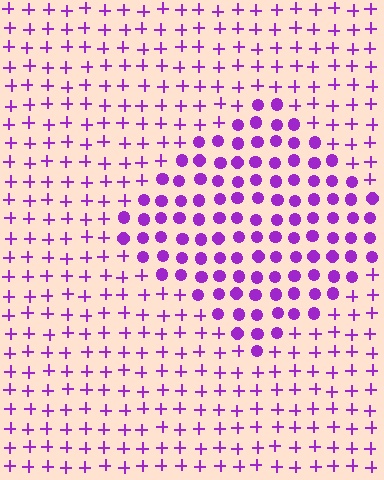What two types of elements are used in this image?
The image uses circles inside the diamond region and plus signs outside it.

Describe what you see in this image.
The image is filled with small purple elements arranged in a uniform grid. A diamond-shaped region contains circles, while the surrounding area contains plus signs. The boundary is defined purely by the change in element shape.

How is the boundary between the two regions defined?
The boundary is defined by a change in element shape: circles inside vs. plus signs outside. All elements share the same color and spacing.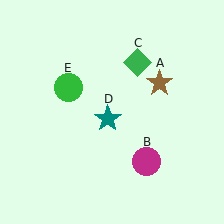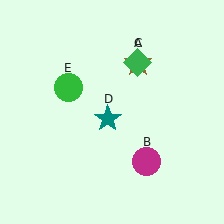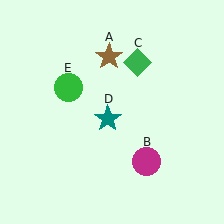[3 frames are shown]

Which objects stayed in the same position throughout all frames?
Magenta circle (object B) and green diamond (object C) and teal star (object D) and green circle (object E) remained stationary.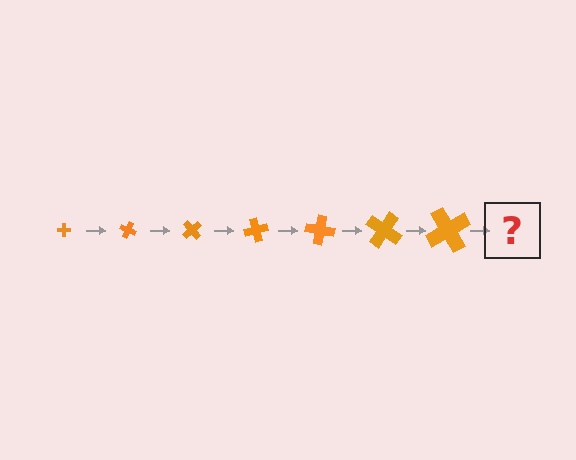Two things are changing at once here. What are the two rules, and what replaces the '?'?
The two rules are that the cross grows larger each step and it rotates 25 degrees each step. The '?' should be a cross, larger than the previous one and rotated 175 degrees from the start.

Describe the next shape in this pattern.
It should be a cross, larger than the previous one and rotated 175 degrees from the start.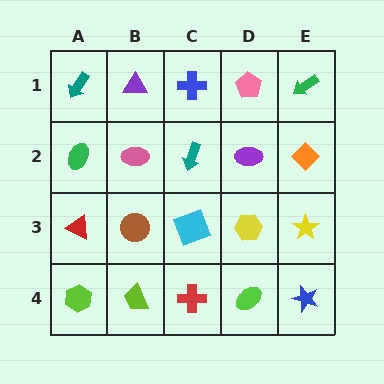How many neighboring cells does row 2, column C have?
4.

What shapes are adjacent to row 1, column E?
An orange diamond (row 2, column E), a pink pentagon (row 1, column D).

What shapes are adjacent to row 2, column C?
A blue cross (row 1, column C), a cyan square (row 3, column C), a pink ellipse (row 2, column B), a purple ellipse (row 2, column D).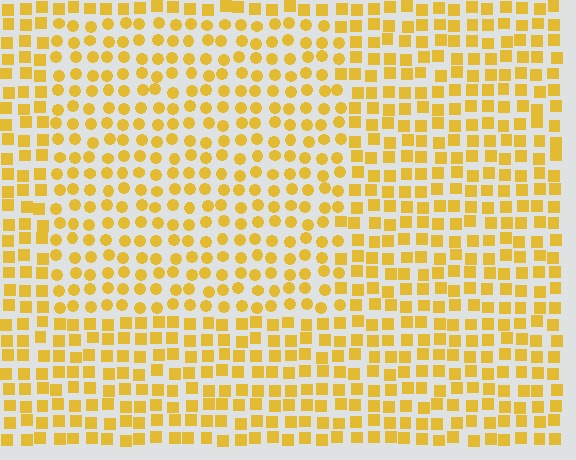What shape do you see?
I see a rectangle.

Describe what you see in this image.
The image is filled with small yellow elements arranged in a uniform grid. A rectangle-shaped region contains circles, while the surrounding area contains squares. The boundary is defined purely by the change in element shape.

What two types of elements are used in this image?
The image uses circles inside the rectangle region and squares outside it.